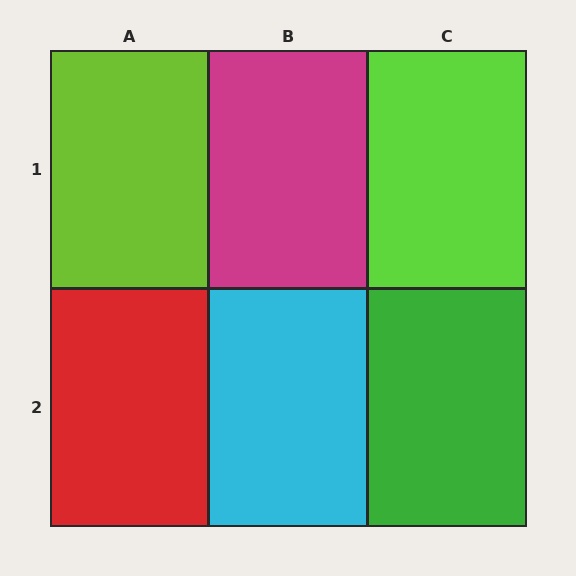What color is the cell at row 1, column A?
Lime.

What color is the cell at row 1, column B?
Magenta.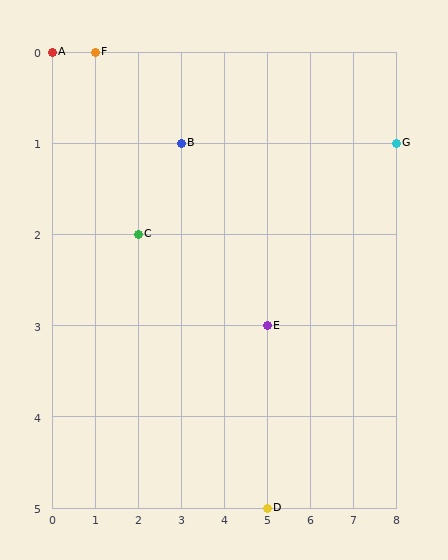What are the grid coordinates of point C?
Point C is at grid coordinates (2, 2).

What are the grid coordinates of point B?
Point B is at grid coordinates (3, 1).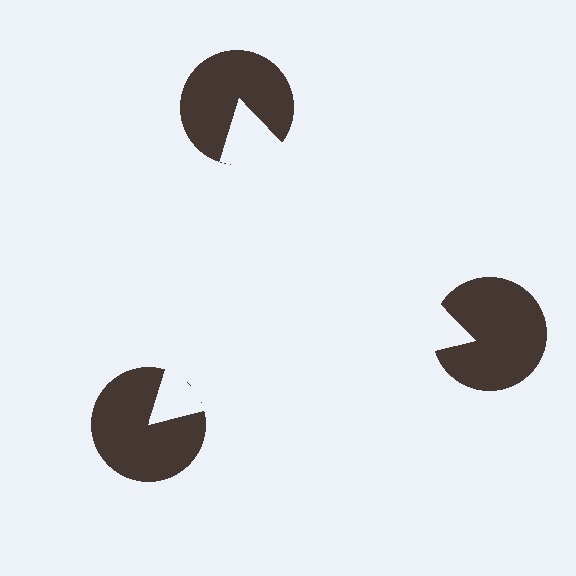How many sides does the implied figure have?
3 sides.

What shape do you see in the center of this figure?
An illusory triangle — its edges are inferred from the aligned wedge cuts in the pac-man discs, not physically drawn.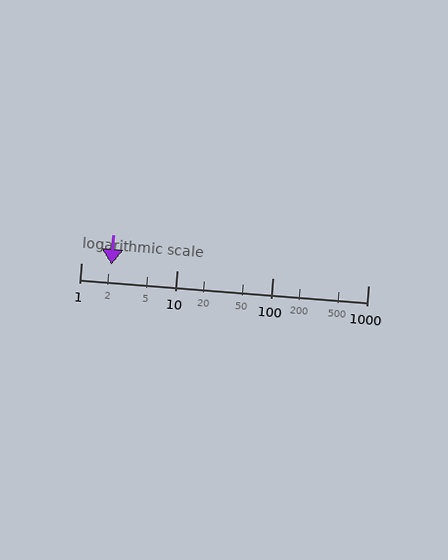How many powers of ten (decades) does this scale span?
The scale spans 3 decades, from 1 to 1000.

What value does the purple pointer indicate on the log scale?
The pointer indicates approximately 2.1.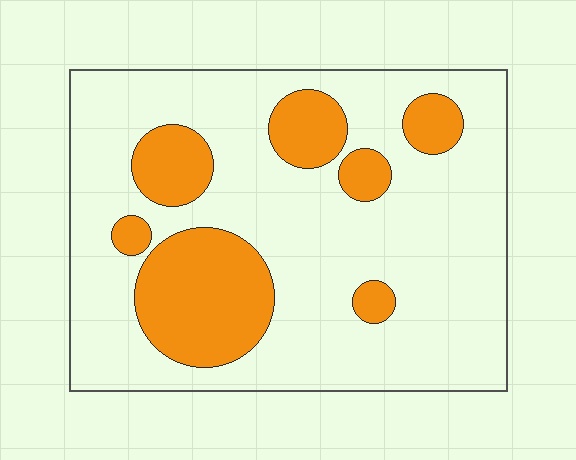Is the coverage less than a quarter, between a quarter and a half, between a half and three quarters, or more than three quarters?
Less than a quarter.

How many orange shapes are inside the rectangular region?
7.